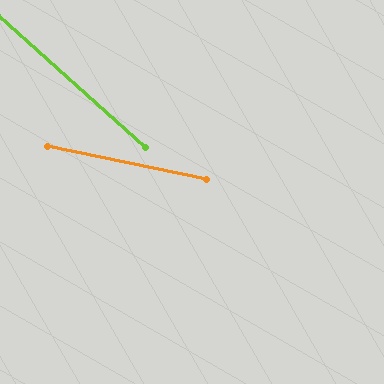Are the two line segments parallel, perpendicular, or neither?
Neither parallel nor perpendicular — they differ by about 30°.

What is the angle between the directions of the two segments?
Approximately 30 degrees.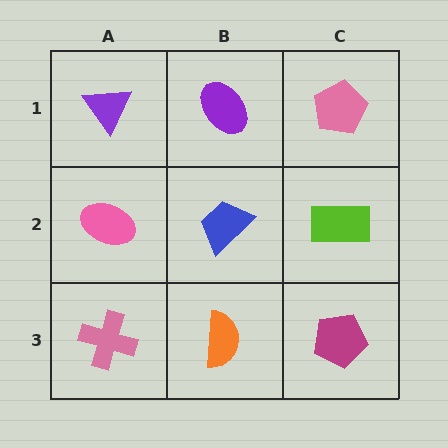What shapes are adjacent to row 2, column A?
A purple triangle (row 1, column A), a pink cross (row 3, column A), a blue trapezoid (row 2, column B).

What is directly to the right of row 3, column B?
A magenta pentagon.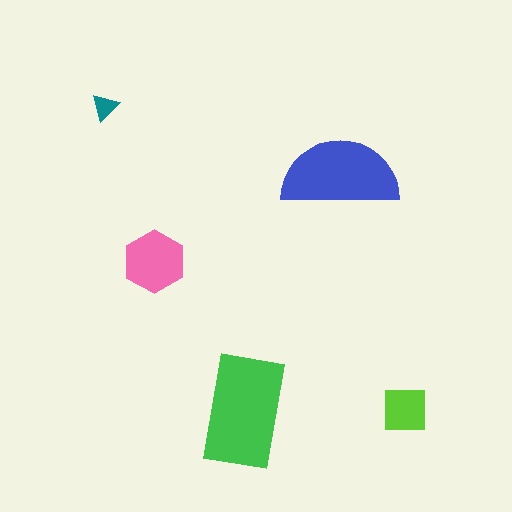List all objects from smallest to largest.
The teal triangle, the lime square, the pink hexagon, the blue semicircle, the green rectangle.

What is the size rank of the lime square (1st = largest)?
4th.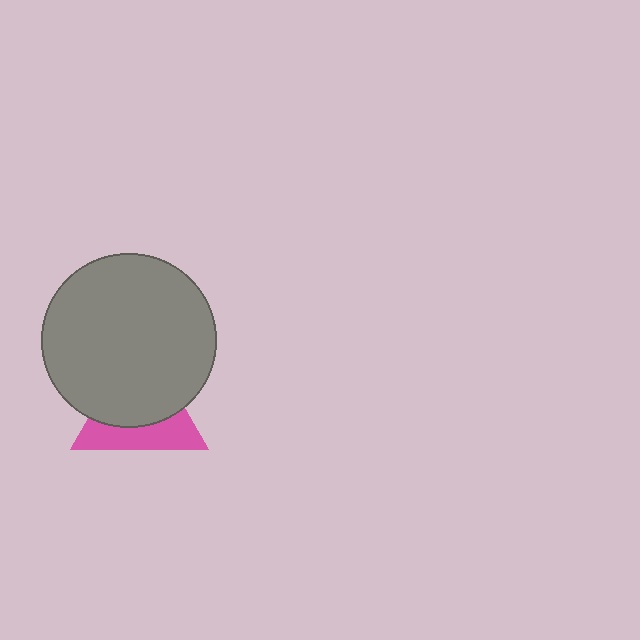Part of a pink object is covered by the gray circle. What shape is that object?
It is a triangle.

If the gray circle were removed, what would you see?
You would see the complete pink triangle.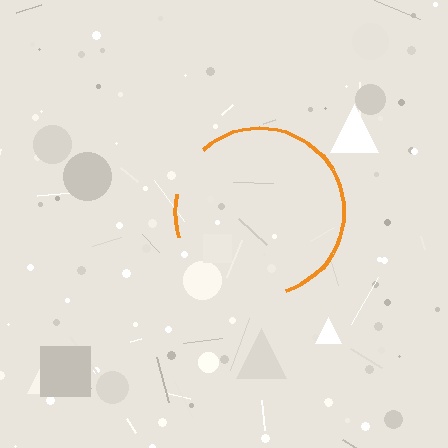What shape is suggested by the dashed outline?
The dashed outline suggests a circle.